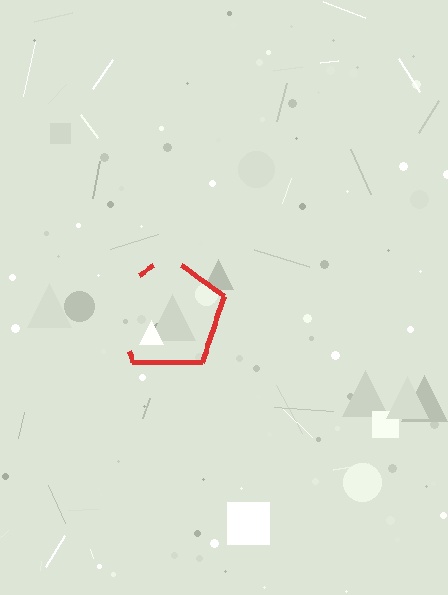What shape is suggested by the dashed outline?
The dashed outline suggests a pentagon.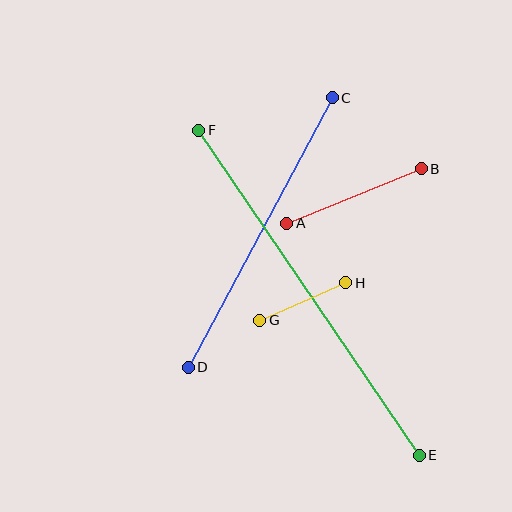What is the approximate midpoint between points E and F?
The midpoint is at approximately (309, 293) pixels.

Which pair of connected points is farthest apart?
Points E and F are farthest apart.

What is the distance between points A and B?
The distance is approximately 145 pixels.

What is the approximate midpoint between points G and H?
The midpoint is at approximately (303, 301) pixels.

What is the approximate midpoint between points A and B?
The midpoint is at approximately (354, 196) pixels.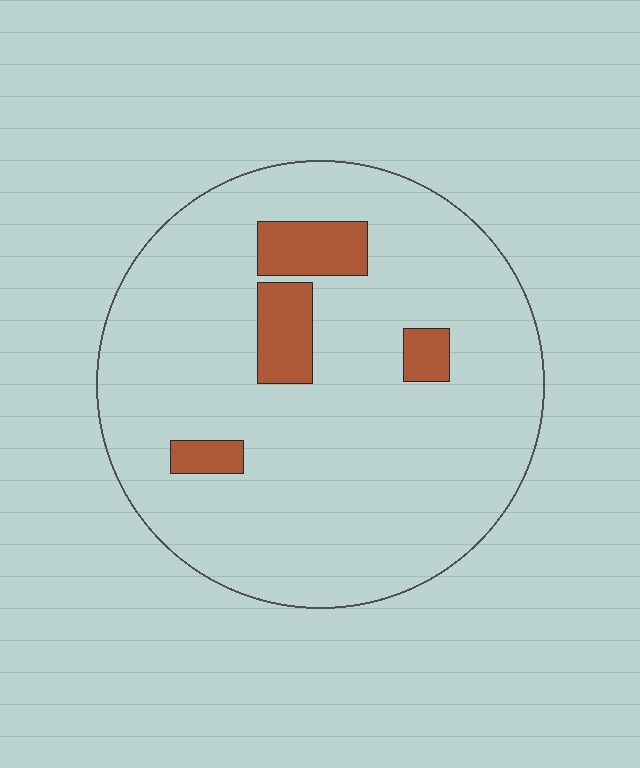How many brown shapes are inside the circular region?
4.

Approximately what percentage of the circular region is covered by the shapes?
Approximately 10%.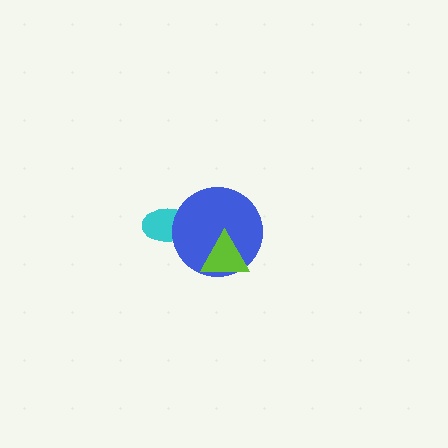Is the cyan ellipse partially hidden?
Yes, it is partially covered by another shape.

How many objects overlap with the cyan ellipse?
1 object overlaps with the cyan ellipse.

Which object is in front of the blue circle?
The lime triangle is in front of the blue circle.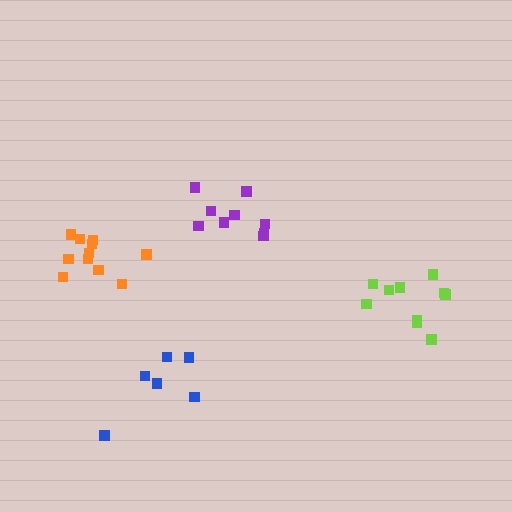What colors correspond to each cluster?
The clusters are colored: blue, purple, orange, lime.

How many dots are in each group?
Group 1: 6 dots, Group 2: 9 dots, Group 3: 11 dots, Group 4: 10 dots (36 total).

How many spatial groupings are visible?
There are 4 spatial groupings.